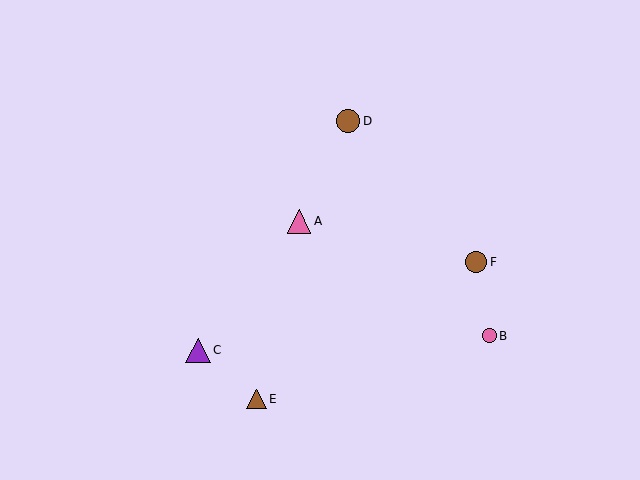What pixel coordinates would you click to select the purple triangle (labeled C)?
Click at (198, 350) to select the purple triangle C.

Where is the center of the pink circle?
The center of the pink circle is at (490, 336).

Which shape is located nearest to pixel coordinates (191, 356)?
The purple triangle (labeled C) at (198, 350) is nearest to that location.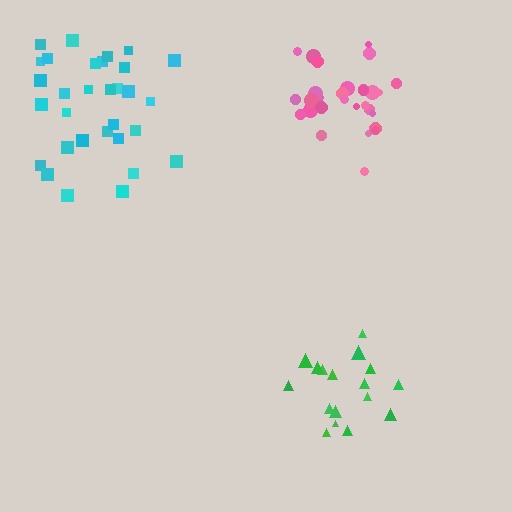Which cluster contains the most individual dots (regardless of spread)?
Cyan (31).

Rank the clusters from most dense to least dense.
pink, green, cyan.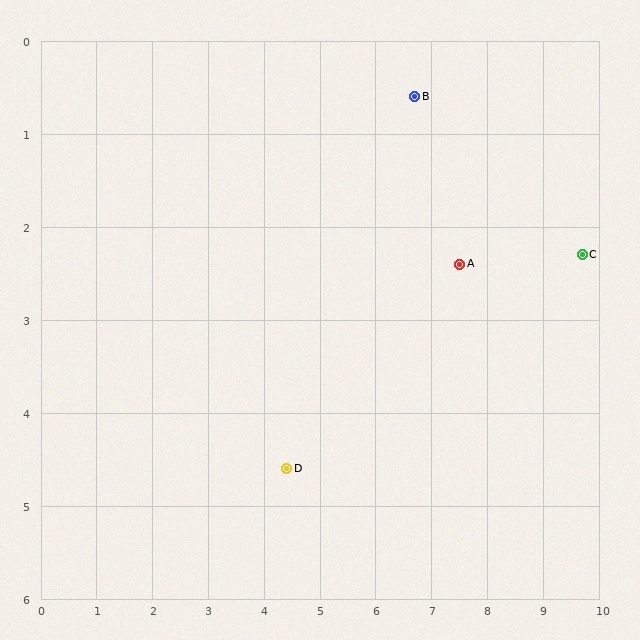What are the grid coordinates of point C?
Point C is at approximately (9.7, 2.3).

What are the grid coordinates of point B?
Point B is at approximately (6.7, 0.6).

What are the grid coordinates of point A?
Point A is at approximately (7.5, 2.4).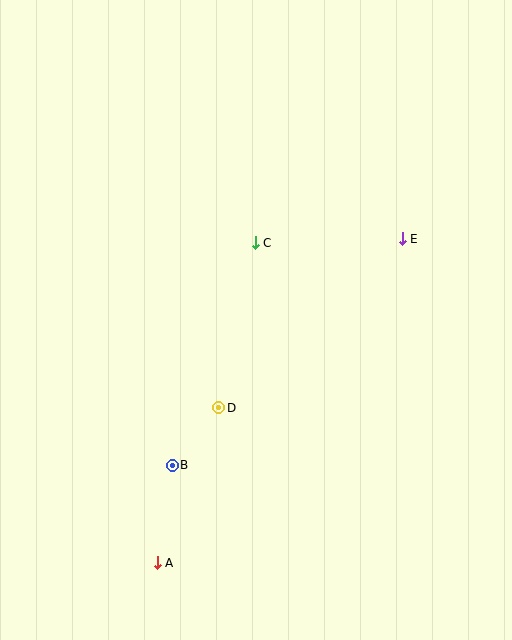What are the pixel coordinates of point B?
Point B is at (172, 465).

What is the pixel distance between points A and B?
The distance between A and B is 99 pixels.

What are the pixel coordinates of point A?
Point A is at (157, 563).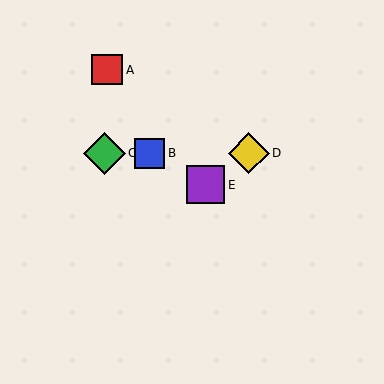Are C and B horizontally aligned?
Yes, both are at y≈153.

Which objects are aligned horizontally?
Objects B, C, D are aligned horizontally.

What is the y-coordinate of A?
Object A is at y≈70.